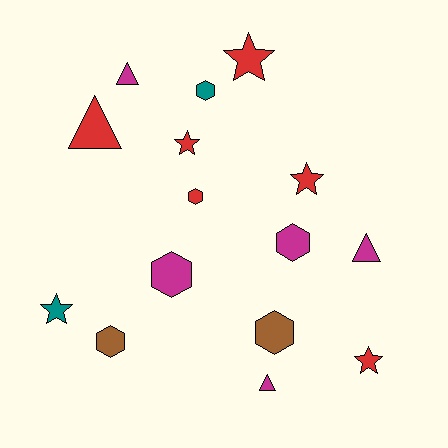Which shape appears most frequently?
Hexagon, with 6 objects.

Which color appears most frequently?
Red, with 6 objects.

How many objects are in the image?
There are 15 objects.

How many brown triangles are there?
There are no brown triangles.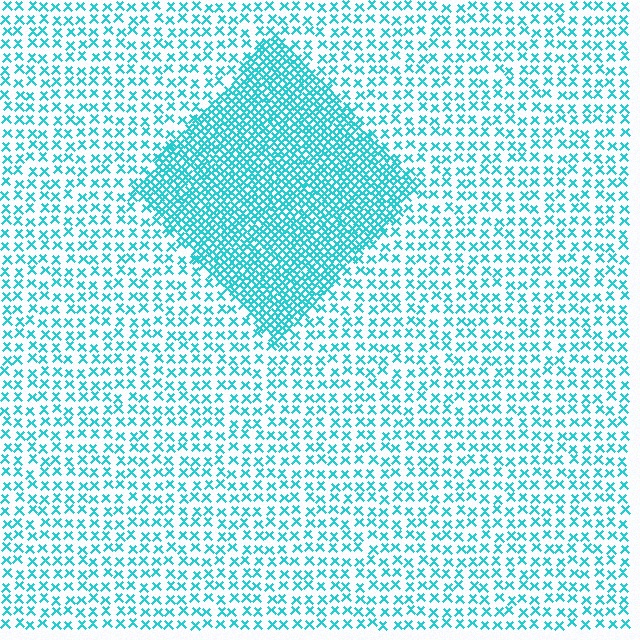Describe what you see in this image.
The image contains small cyan elements arranged at two different densities. A diamond-shaped region is visible where the elements are more densely packed than the surrounding area.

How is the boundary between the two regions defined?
The boundary is defined by a change in element density (approximately 2.7x ratio). All elements are the same color, size, and shape.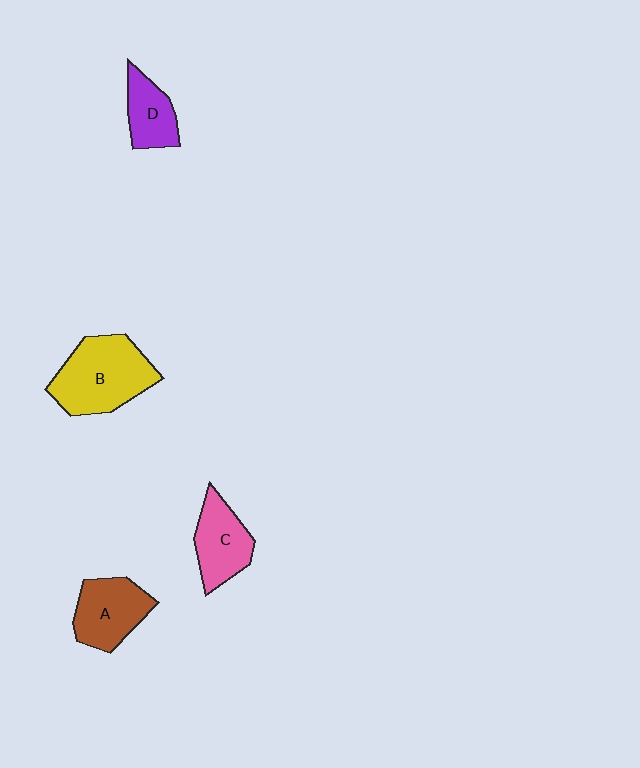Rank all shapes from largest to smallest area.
From largest to smallest: B (yellow), A (brown), C (pink), D (purple).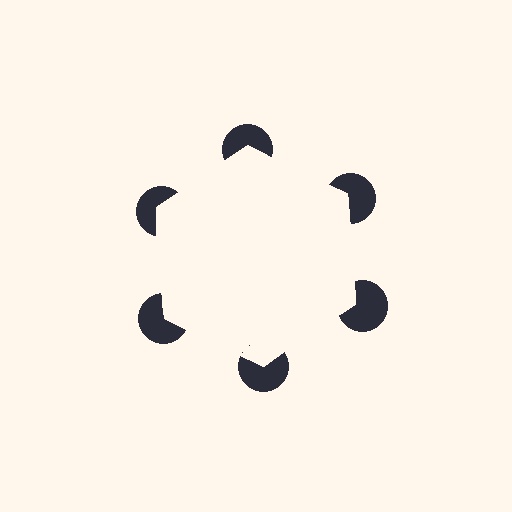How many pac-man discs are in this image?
There are 6 — one at each vertex of the illusory hexagon.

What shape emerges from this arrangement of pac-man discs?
An illusory hexagon — its edges are inferred from the aligned wedge cuts in the pac-man discs, not physically drawn.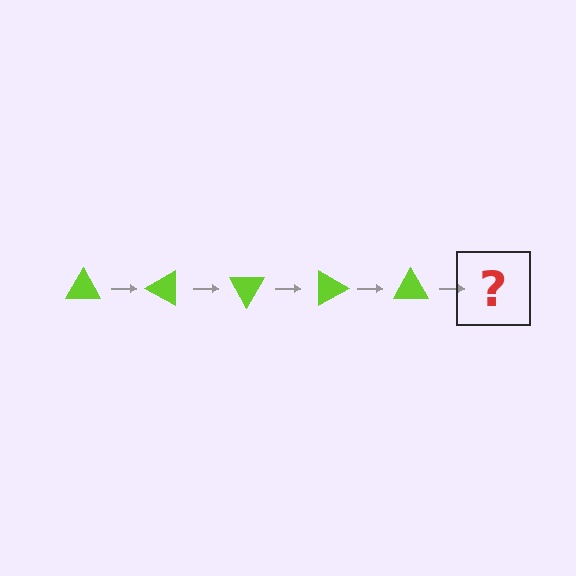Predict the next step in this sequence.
The next step is a lime triangle rotated 150 degrees.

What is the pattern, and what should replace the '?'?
The pattern is that the triangle rotates 30 degrees each step. The '?' should be a lime triangle rotated 150 degrees.